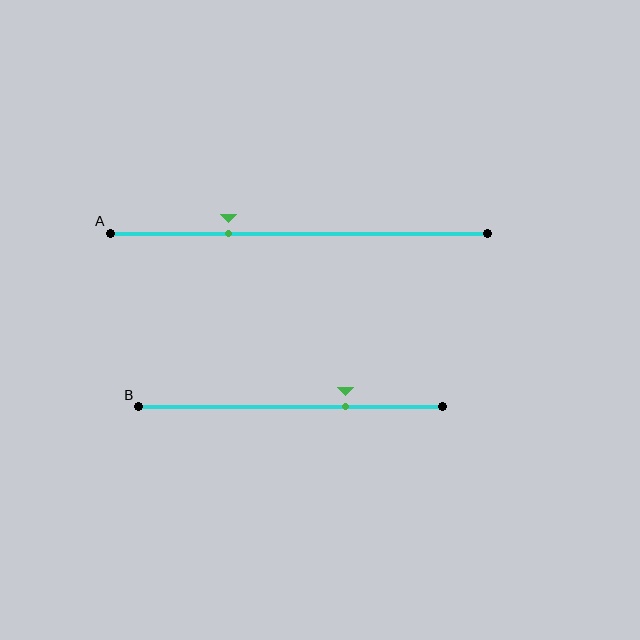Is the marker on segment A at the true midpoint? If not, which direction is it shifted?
No, the marker on segment A is shifted to the left by about 18% of the segment length.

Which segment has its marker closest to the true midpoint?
Segment B has its marker closest to the true midpoint.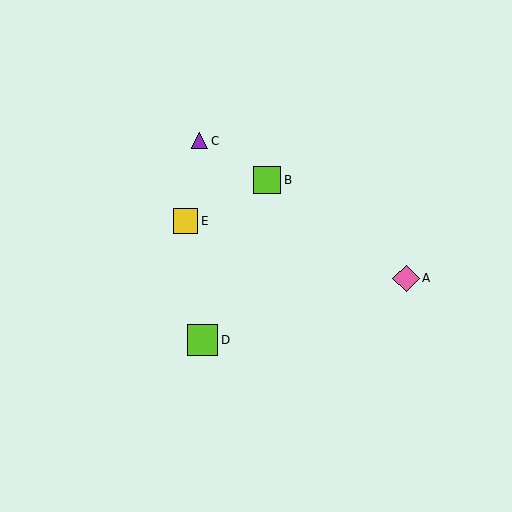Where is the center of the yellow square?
The center of the yellow square is at (186, 221).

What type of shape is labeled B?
Shape B is a lime square.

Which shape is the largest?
The lime square (labeled D) is the largest.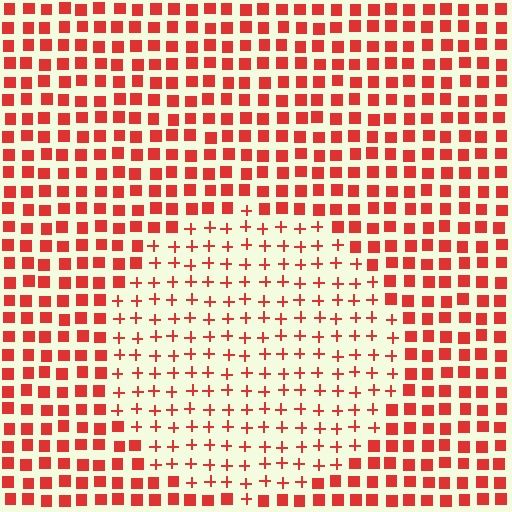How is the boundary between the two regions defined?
The boundary is defined by a change in element shape: plus signs inside vs. squares outside. All elements share the same color and spacing.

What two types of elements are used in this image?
The image uses plus signs inside the circle region and squares outside it.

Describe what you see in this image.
The image is filled with small red elements arranged in a uniform grid. A circle-shaped region contains plus signs, while the surrounding area contains squares. The boundary is defined purely by the change in element shape.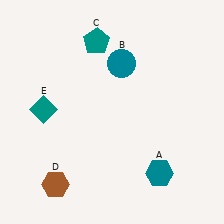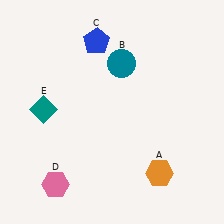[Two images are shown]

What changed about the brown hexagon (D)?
In Image 1, D is brown. In Image 2, it changed to pink.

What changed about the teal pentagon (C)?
In Image 1, C is teal. In Image 2, it changed to blue.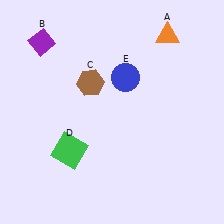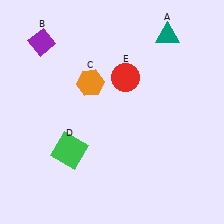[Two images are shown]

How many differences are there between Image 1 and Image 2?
There are 3 differences between the two images.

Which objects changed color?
A changed from orange to teal. C changed from brown to orange. E changed from blue to red.